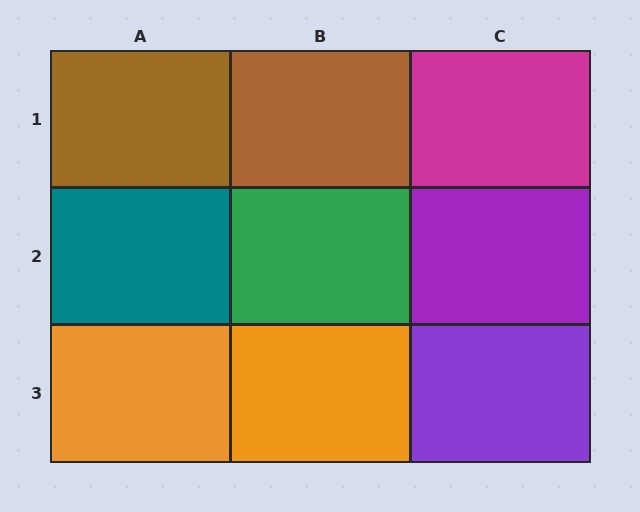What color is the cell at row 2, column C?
Purple.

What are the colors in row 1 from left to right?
Brown, brown, magenta.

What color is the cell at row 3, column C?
Purple.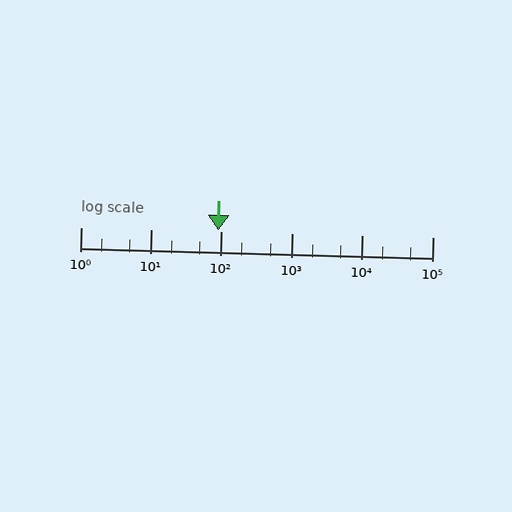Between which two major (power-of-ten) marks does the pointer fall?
The pointer is between 10 and 100.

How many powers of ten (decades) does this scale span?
The scale spans 5 decades, from 1 to 100000.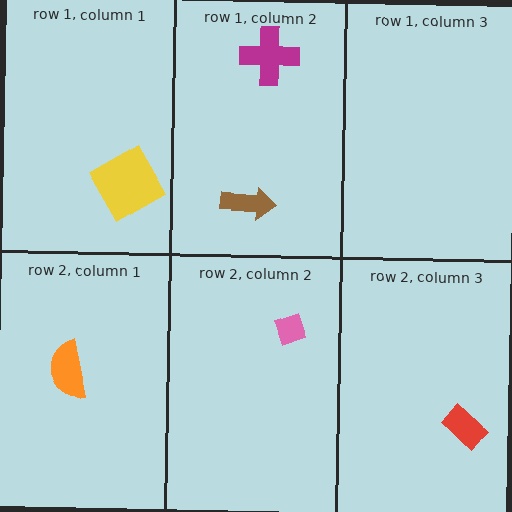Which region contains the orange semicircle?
The row 2, column 1 region.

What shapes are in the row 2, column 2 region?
The pink diamond.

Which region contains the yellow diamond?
The row 1, column 1 region.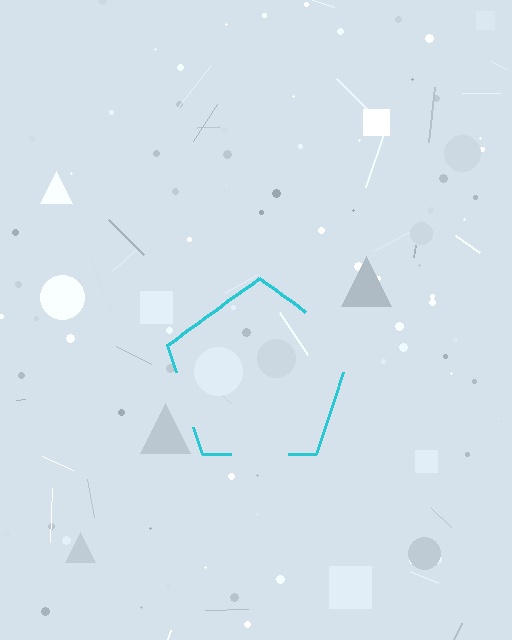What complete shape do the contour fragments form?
The contour fragments form a pentagon.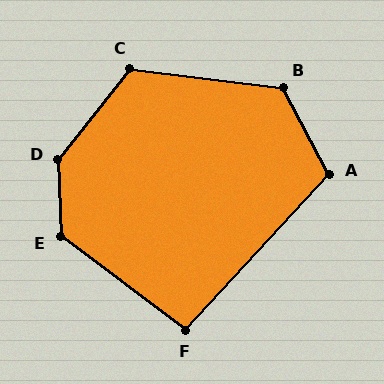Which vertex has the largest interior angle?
D, at approximately 139 degrees.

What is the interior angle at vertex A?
Approximately 109 degrees (obtuse).